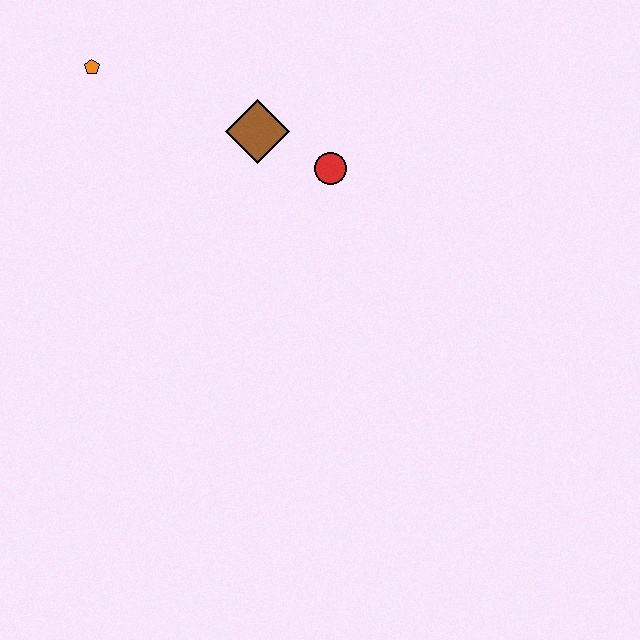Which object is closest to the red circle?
The brown diamond is closest to the red circle.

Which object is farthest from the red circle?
The orange pentagon is farthest from the red circle.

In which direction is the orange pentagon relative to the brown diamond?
The orange pentagon is to the left of the brown diamond.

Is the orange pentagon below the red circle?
No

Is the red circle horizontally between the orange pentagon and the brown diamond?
No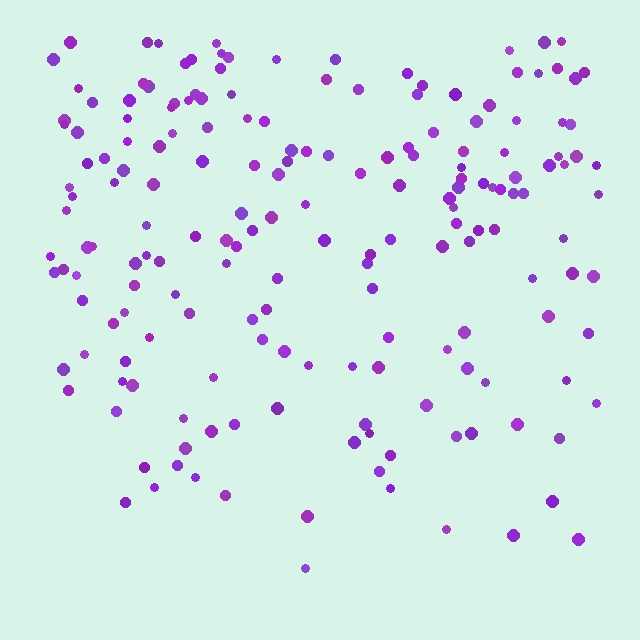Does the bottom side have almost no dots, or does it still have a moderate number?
Still a moderate number, just noticeably fewer than the top.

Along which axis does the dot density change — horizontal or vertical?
Vertical.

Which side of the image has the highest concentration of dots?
The top.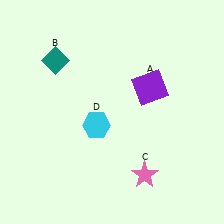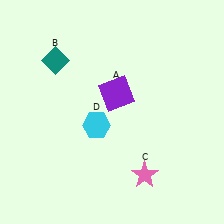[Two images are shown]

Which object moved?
The purple square (A) moved left.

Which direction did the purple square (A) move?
The purple square (A) moved left.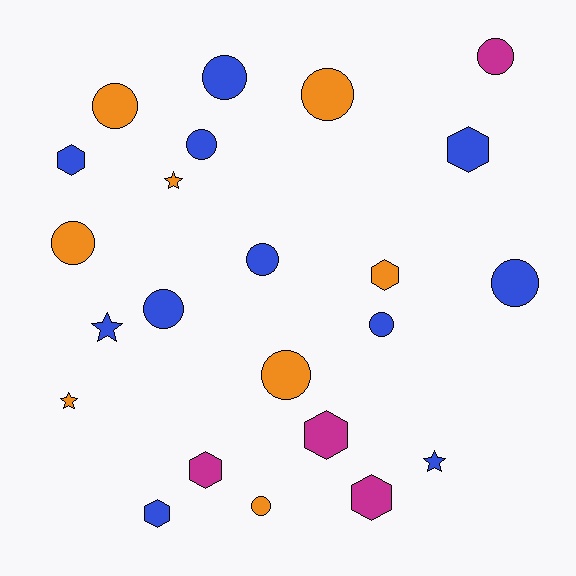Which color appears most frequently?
Blue, with 11 objects.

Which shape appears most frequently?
Circle, with 12 objects.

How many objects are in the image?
There are 23 objects.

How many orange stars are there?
There are 2 orange stars.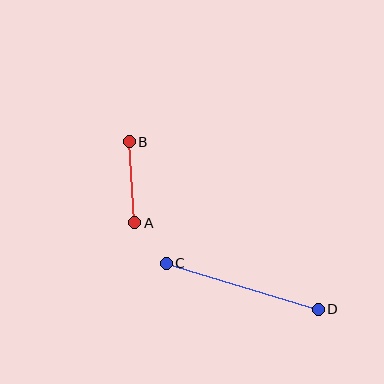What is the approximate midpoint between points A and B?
The midpoint is at approximately (132, 182) pixels.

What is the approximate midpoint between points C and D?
The midpoint is at approximately (242, 286) pixels.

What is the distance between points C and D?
The distance is approximately 159 pixels.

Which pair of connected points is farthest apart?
Points C and D are farthest apart.